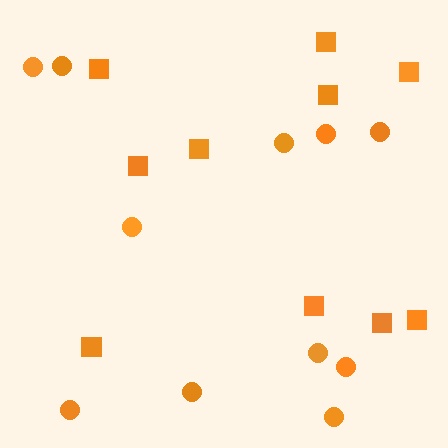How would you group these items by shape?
There are 2 groups: one group of circles (11) and one group of squares (10).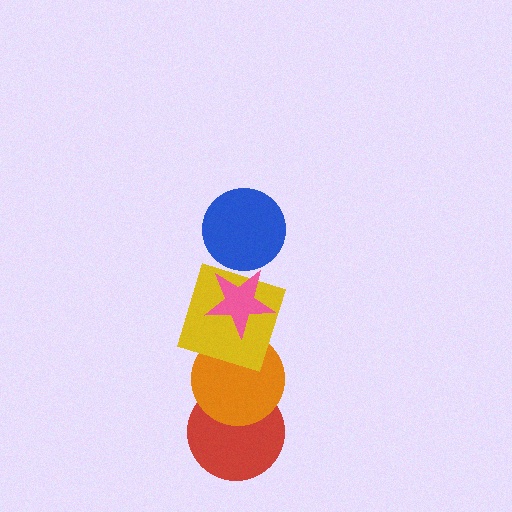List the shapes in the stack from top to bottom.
From top to bottom: the blue circle, the pink star, the yellow square, the orange circle, the red circle.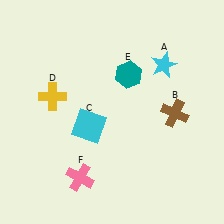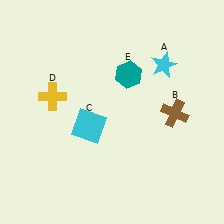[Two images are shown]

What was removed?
The pink cross (F) was removed in Image 2.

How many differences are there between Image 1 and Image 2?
There is 1 difference between the two images.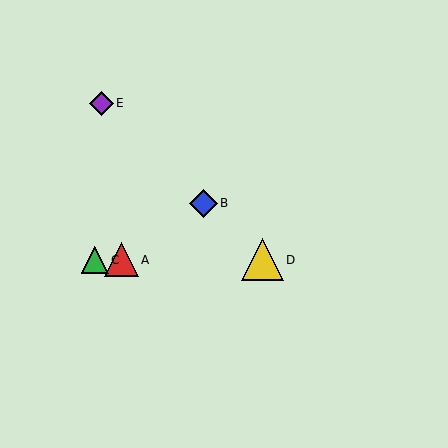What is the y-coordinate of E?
Object E is at y≈103.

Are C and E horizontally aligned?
No, C is at y≈260 and E is at y≈103.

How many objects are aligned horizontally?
3 objects (A, C, D) are aligned horizontally.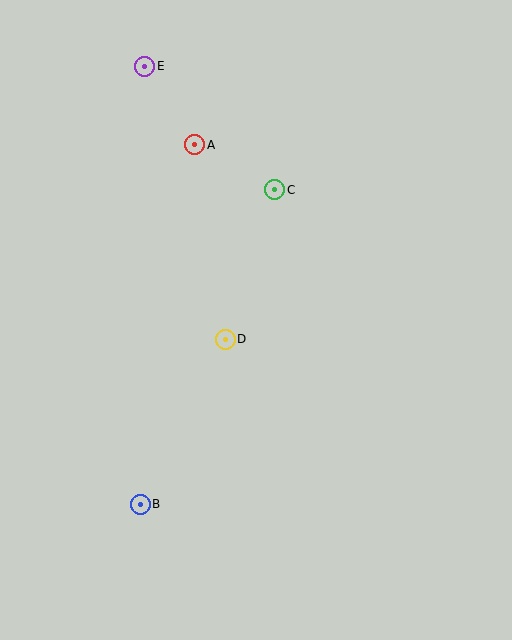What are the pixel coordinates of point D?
Point D is at (225, 340).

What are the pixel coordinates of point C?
Point C is at (275, 190).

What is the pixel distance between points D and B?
The distance between D and B is 185 pixels.